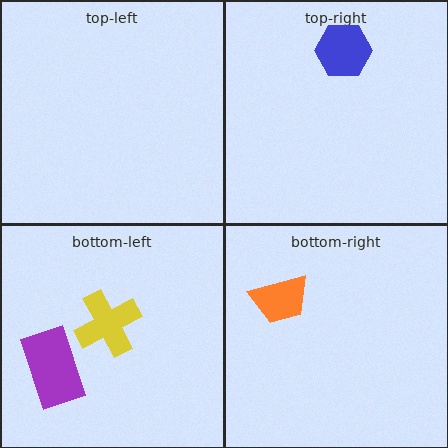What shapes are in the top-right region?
The blue hexagon.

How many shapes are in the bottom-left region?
2.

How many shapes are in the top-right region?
1.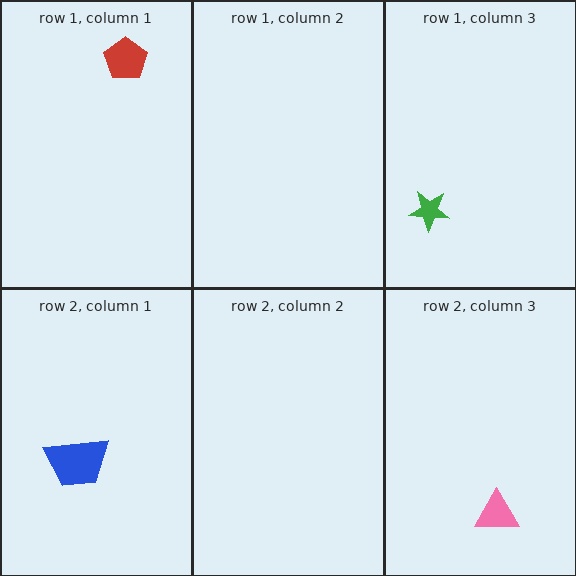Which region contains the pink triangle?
The row 2, column 3 region.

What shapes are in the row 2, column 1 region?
The blue trapezoid.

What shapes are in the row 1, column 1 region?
The red pentagon.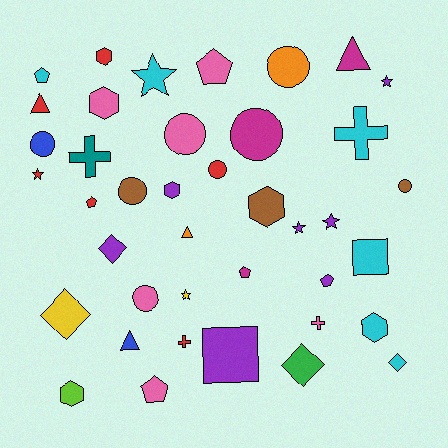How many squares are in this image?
There are 2 squares.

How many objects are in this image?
There are 40 objects.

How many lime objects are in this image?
There is 1 lime object.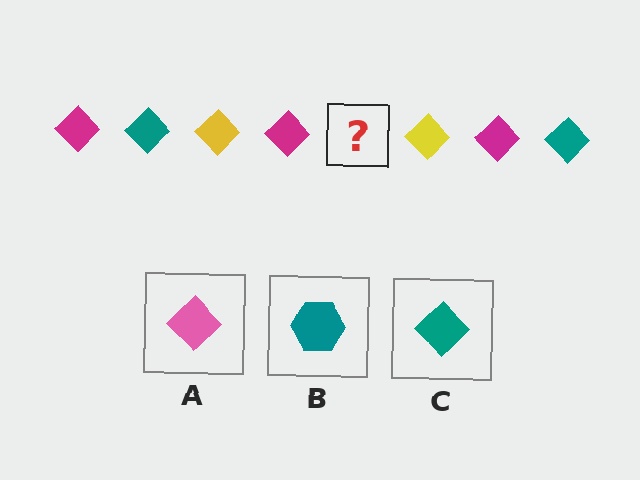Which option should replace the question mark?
Option C.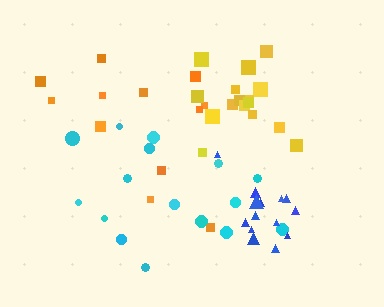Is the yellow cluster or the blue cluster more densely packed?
Blue.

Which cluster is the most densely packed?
Blue.